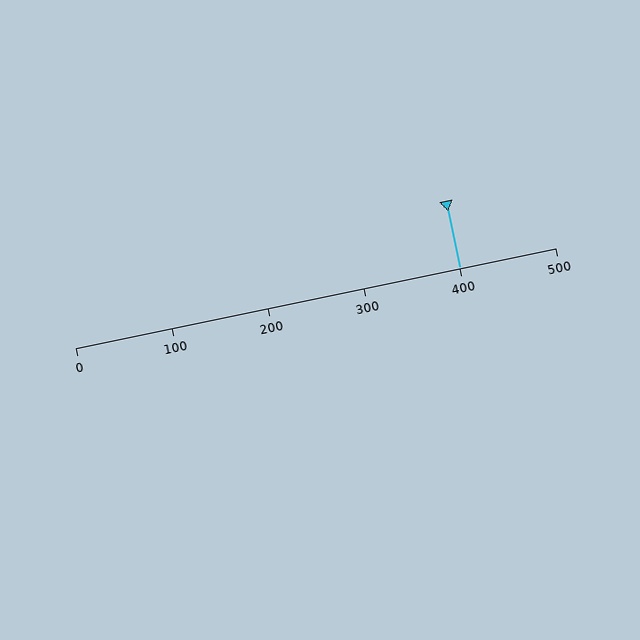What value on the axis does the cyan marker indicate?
The marker indicates approximately 400.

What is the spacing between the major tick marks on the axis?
The major ticks are spaced 100 apart.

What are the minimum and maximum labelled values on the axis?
The axis runs from 0 to 500.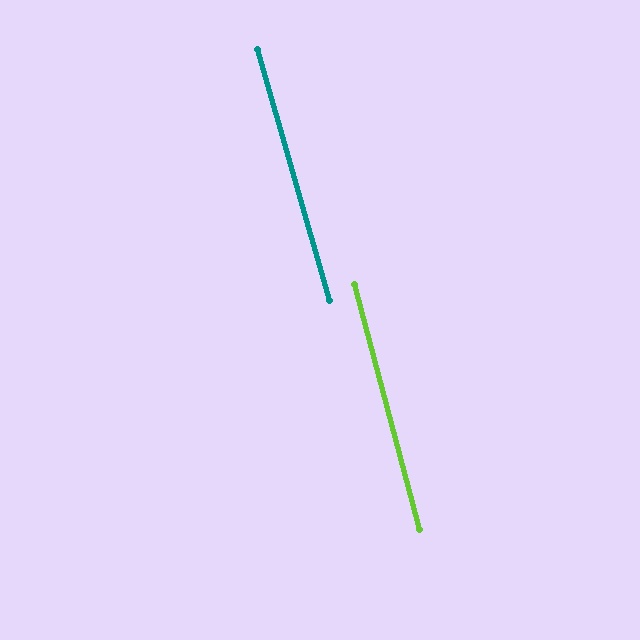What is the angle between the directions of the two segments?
Approximately 1 degree.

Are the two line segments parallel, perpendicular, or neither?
Parallel — their directions differ by only 1.0°.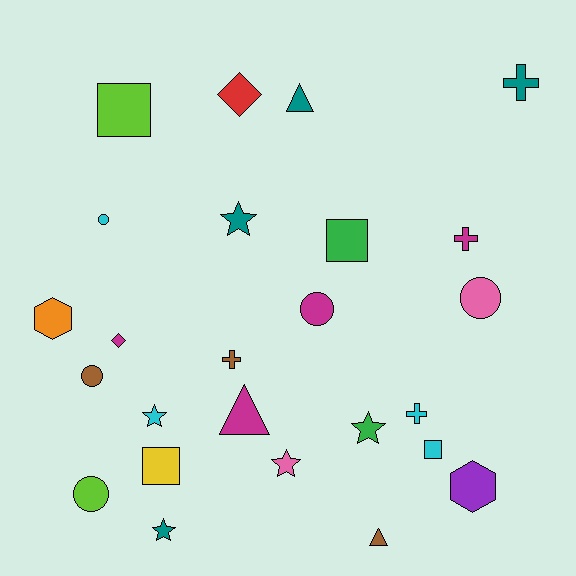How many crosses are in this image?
There are 4 crosses.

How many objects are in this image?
There are 25 objects.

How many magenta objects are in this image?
There are 4 magenta objects.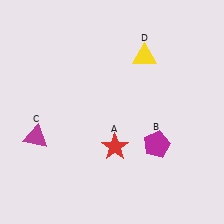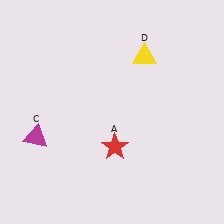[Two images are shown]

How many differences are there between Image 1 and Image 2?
There is 1 difference between the two images.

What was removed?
The magenta pentagon (B) was removed in Image 2.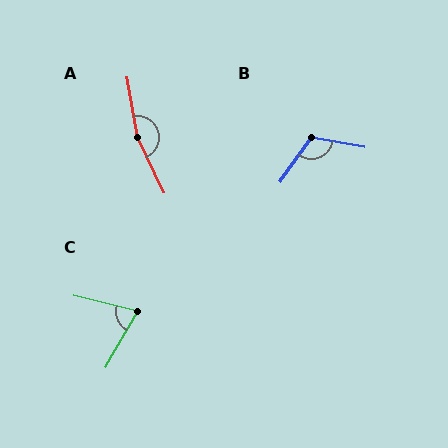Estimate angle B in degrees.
Approximately 115 degrees.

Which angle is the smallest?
C, at approximately 75 degrees.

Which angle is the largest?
A, at approximately 165 degrees.